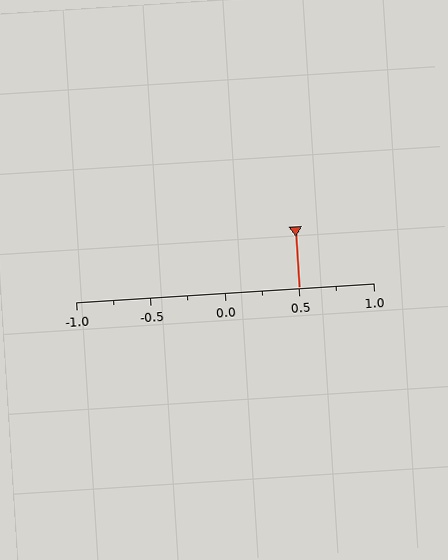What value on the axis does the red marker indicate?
The marker indicates approximately 0.5.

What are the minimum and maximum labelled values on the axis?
The axis runs from -1.0 to 1.0.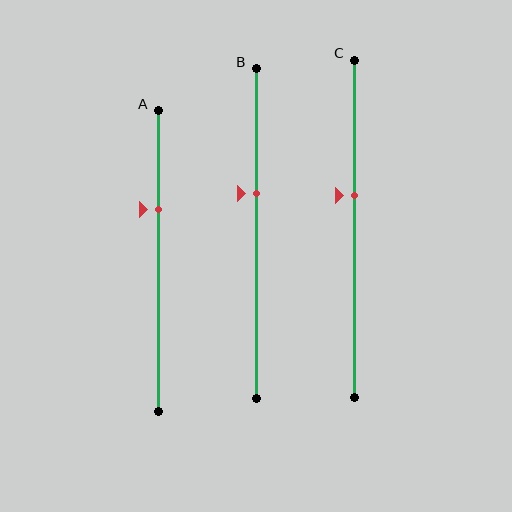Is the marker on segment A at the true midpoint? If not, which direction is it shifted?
No, the marker on segment A is shifted upward by about 17% of the segment length.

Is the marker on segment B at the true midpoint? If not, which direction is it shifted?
No, the marker on segment B is shifted upward by about 12% of the segment length.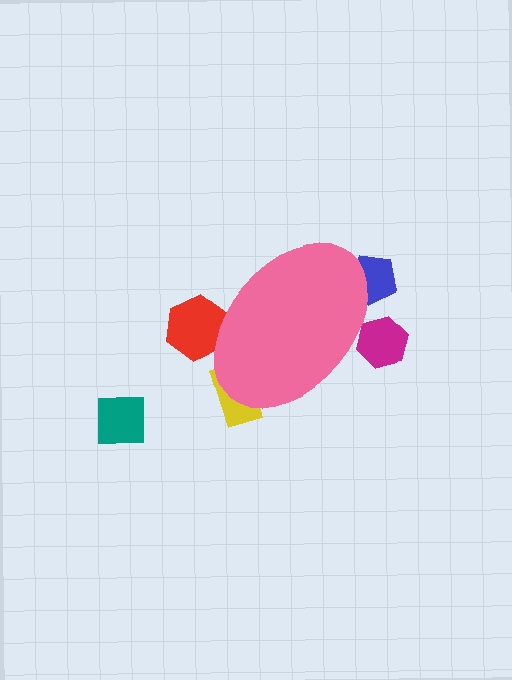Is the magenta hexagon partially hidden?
Yes, the magenta hexagon is partially hidden behind the pink ellipse.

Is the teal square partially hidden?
No, the teal square is fully visible.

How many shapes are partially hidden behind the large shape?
4 shapes are partially hidden.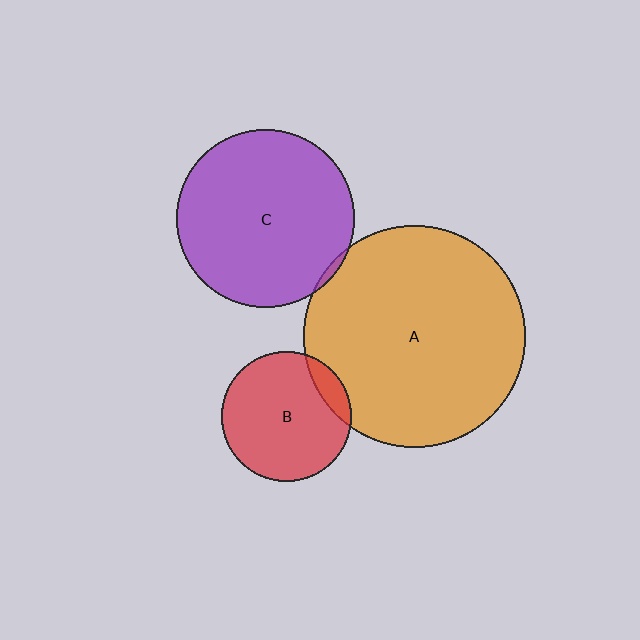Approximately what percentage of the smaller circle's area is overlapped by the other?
Approximately 10%.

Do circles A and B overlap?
Yes.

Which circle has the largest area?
Circle A (orange).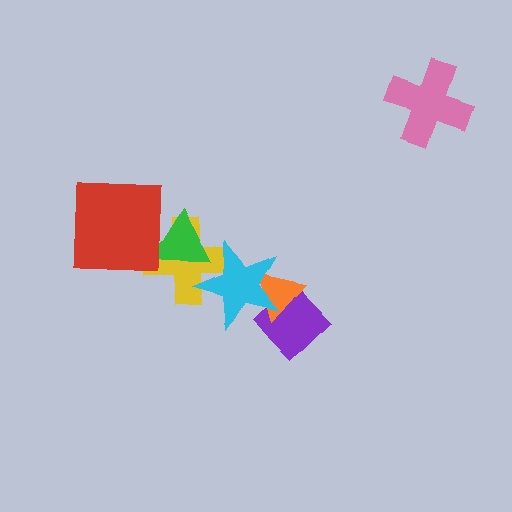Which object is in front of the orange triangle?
The cyan star is in front of the orange triangle.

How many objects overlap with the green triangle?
3 objects overlap with the green triangle.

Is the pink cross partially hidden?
No, no other shape covers it.